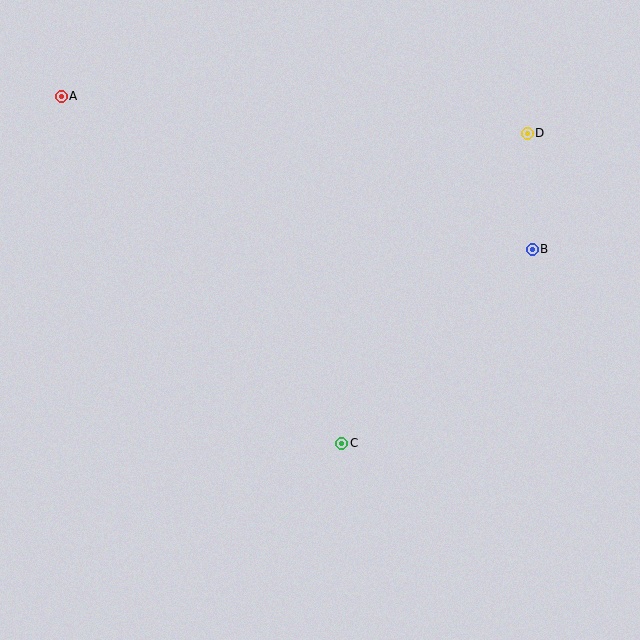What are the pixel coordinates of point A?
Point A is at (61, 96).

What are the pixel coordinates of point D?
Point D is at (527, 133).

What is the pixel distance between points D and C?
The distance between D and C is 362 pixels.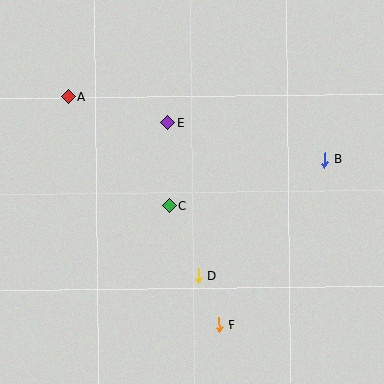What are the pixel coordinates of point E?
Point E is at (168, 123).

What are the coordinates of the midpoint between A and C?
The midpoint between A and C is at (119, 152).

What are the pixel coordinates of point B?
Point B is at (324, 160).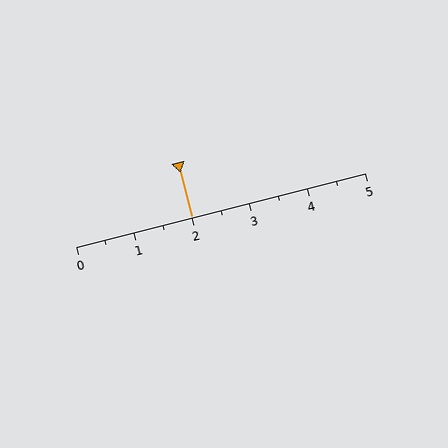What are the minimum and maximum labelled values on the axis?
The axis runs from 0 to 5.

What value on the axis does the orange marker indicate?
The marker indicates approximately 2.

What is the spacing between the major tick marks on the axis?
The major ticks are spaced 1 apart.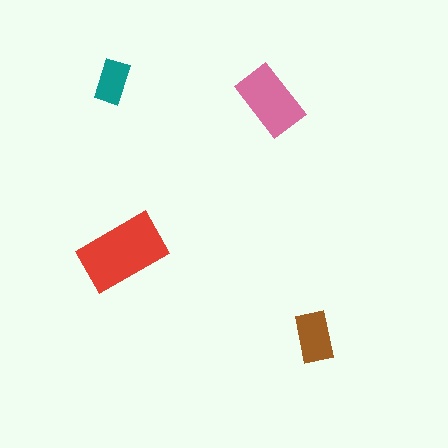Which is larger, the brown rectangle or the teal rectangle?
The brown one.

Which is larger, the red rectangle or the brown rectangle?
The red one.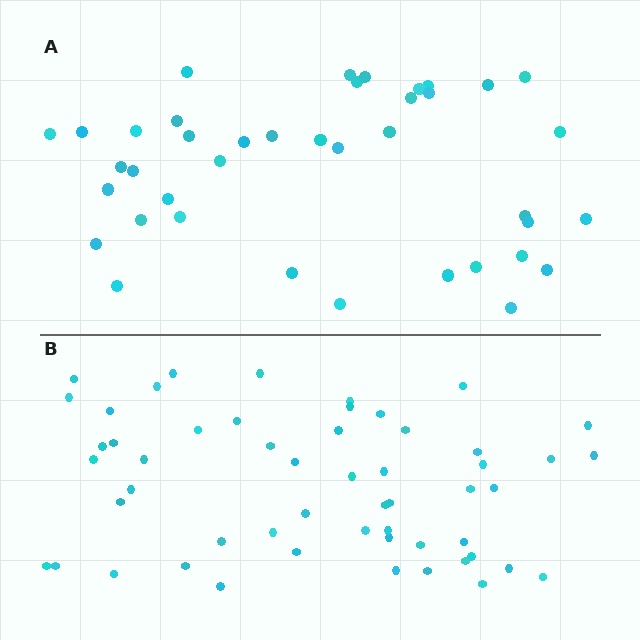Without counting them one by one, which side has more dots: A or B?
Region B (the bottom region) has more dots.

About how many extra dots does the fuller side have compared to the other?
Region B has approximately 15 more dots than region A.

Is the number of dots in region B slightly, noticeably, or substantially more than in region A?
Region B has noticeably more, but not dramatically so. The ratio is roughly 1.4 to 1.